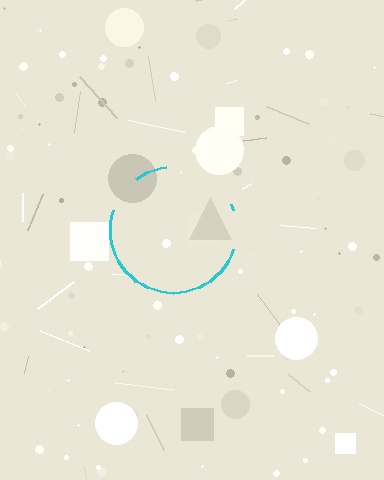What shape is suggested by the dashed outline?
The dashed outline suggests a circle.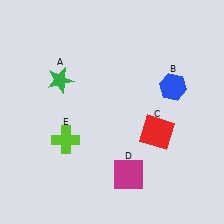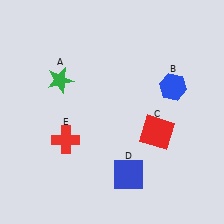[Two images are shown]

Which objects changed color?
D changed from magenta to blue. E changed from lime to red.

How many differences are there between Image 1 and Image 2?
There are 2 differences between the two images.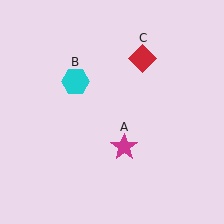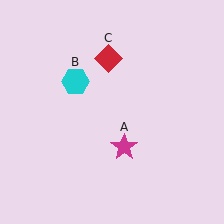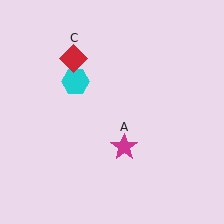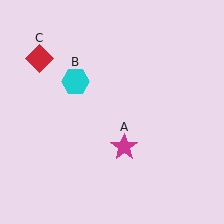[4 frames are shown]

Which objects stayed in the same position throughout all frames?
Magenta star (object A) and cyan hexagon (object B) remained stationary.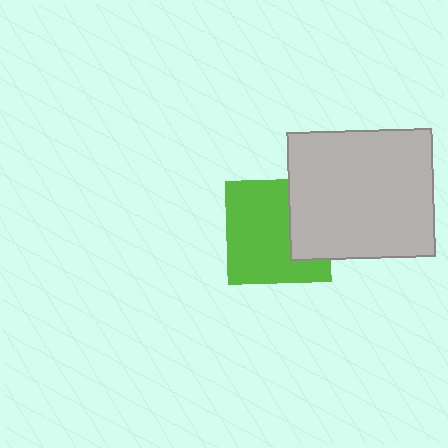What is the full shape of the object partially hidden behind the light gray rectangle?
The partially hidden object is a lime square.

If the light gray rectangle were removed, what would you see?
You would see the complete lime square.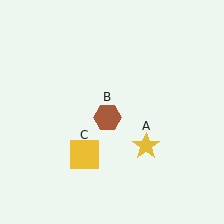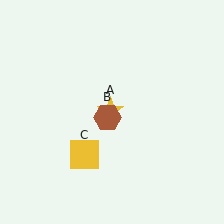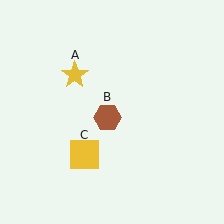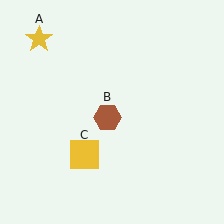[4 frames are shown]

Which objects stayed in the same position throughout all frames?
Brown hexagon (object B) and yellow square (object C) remained stationary.